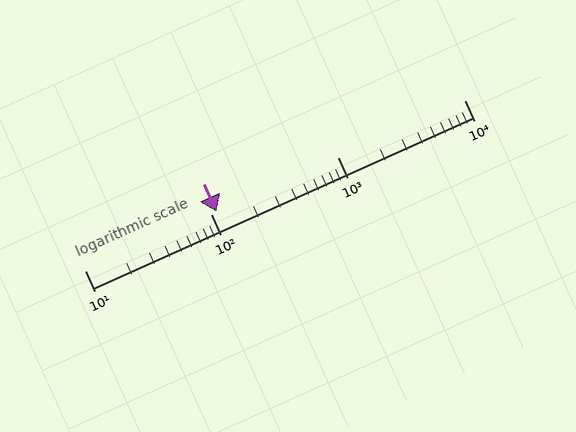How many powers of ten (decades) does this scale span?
The scale spans 3 decades, from 10 to 10000.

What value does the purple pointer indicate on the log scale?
The pointer indicates approximately 110.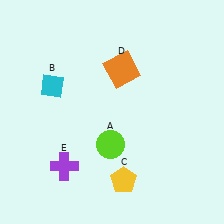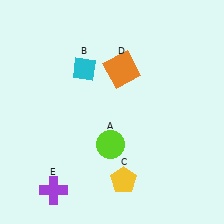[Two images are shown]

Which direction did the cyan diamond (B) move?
The cyan diamond (B) moved right.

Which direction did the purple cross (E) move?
The purple cross (E) moved down.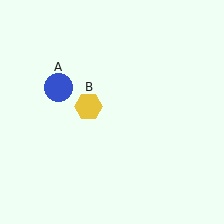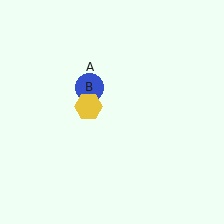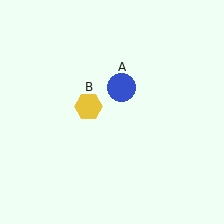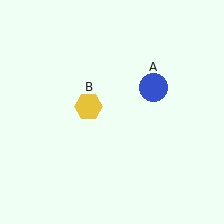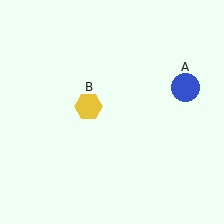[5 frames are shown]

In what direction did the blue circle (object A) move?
The blue circle (object A) moved right.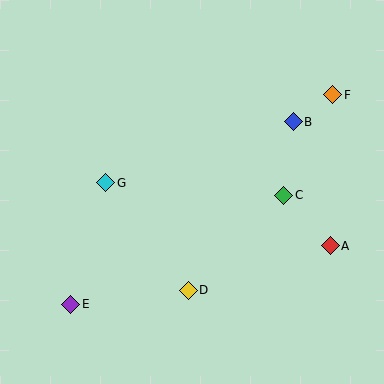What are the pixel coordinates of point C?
Point C is at (284, 195).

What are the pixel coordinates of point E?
Point E is at (71, 304).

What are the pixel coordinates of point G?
Point G is at (106, 183).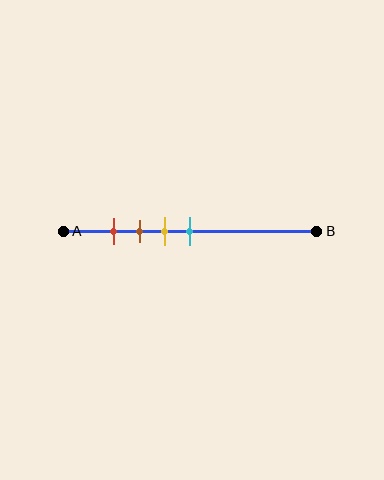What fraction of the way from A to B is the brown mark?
The brown mark is approximately 30% (0.3) of the way from A to B.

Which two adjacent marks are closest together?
The red and brown marks are the closest adjacent pair.